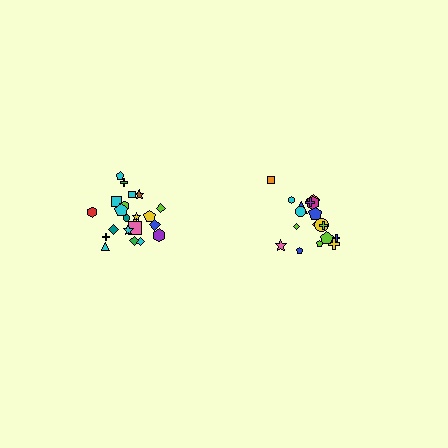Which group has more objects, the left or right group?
The left group.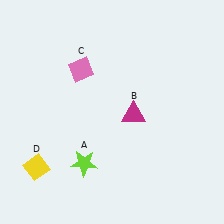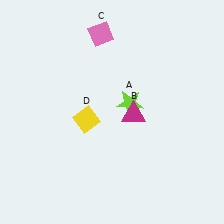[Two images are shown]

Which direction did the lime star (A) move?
The lime star (A) moved up.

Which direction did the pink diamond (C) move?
The pink diamond (C) moved up.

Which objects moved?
The objects that moved are: the lime star (A), the pink diamond (C), the yellow diamond (D).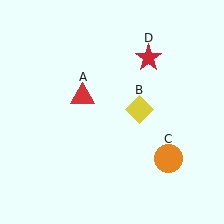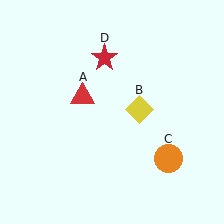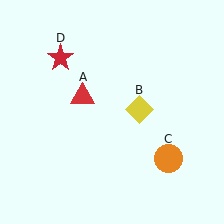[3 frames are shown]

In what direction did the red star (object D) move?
The red star (object D) moved left.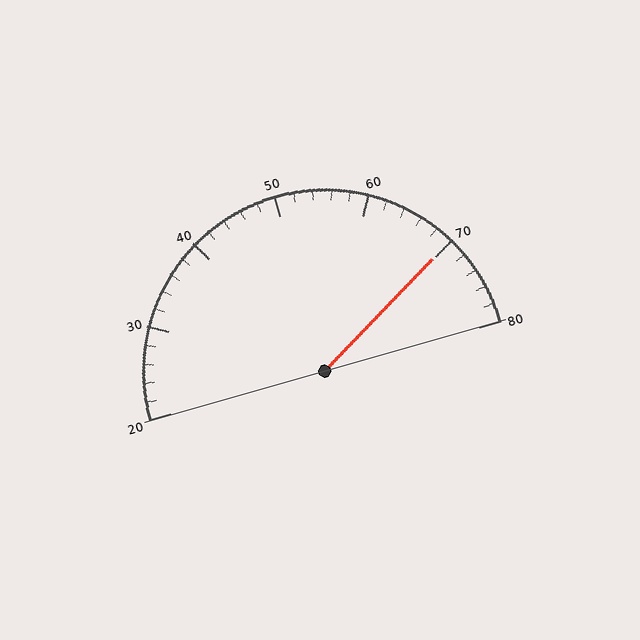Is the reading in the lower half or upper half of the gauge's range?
The reading is in the upper half of the range (20 to 80).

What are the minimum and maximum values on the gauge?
The gauge ranges from 20 to 80.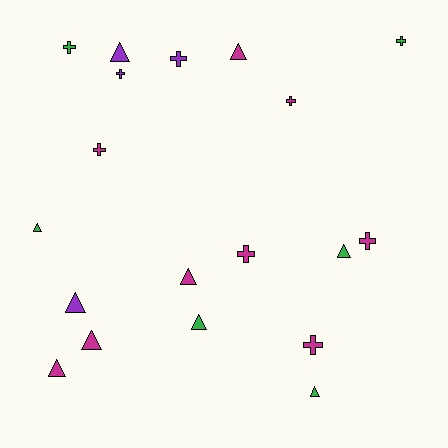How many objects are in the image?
There are 19 objects.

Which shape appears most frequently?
Triangle, with 10 objects.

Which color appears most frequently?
Magenta, with 9 objects.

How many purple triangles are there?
There are 2 purple triangles.